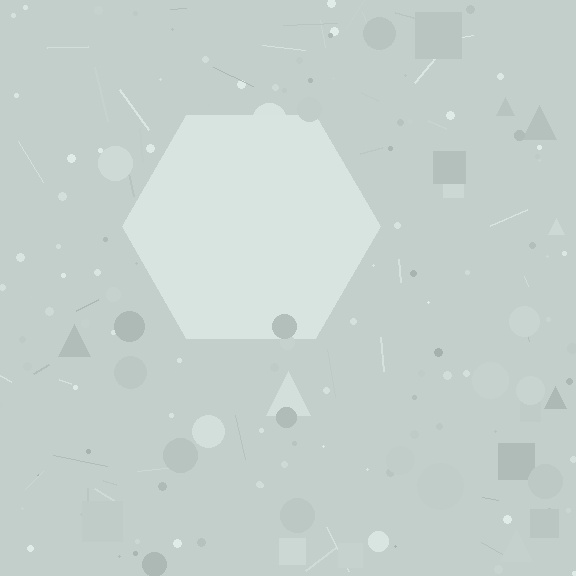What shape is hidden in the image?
A hexagon is hidden in the image.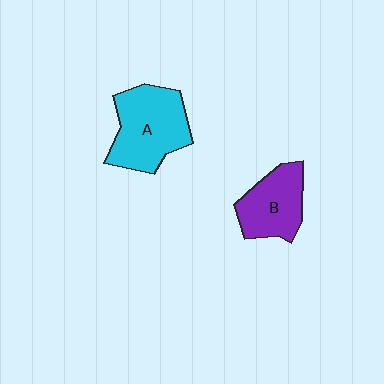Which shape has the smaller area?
Shape B (purple).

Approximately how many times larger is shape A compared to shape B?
Approximately 1.4 times.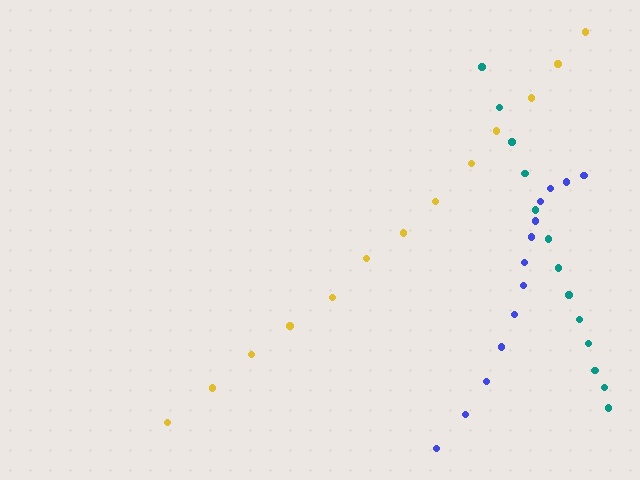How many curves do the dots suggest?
There are 3 distinct paths.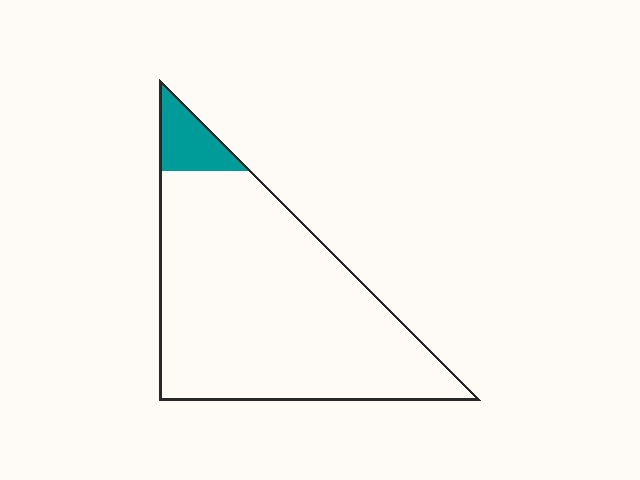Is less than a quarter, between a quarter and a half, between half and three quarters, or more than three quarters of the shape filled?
Less than a quarter.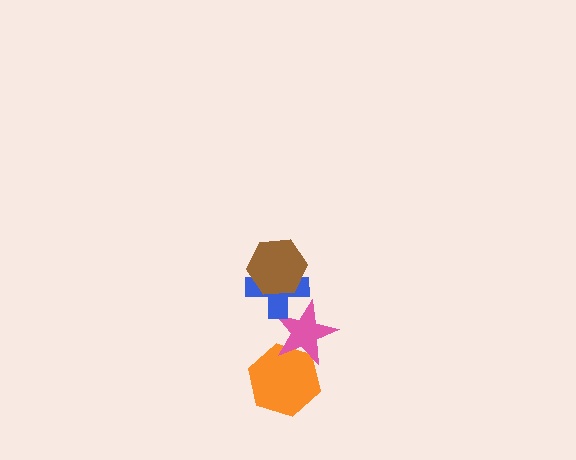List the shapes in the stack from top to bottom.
From top to bottom: the brown hexagon, the blue cross, the pink star, the orange hexagon.